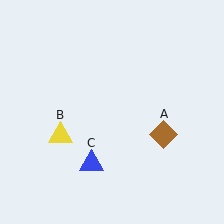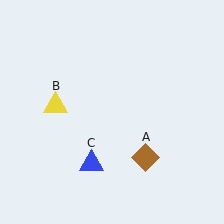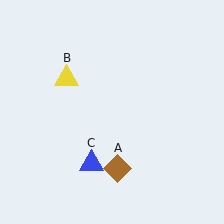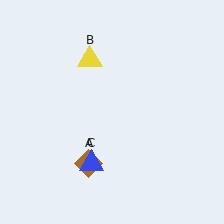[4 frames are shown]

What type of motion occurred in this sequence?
The brown diamond (object A), yellow triangle (object B) rotated clockwise around the center of the scene.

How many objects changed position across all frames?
2 objects changed position: brown diamond (object A), yellow triangle (object B).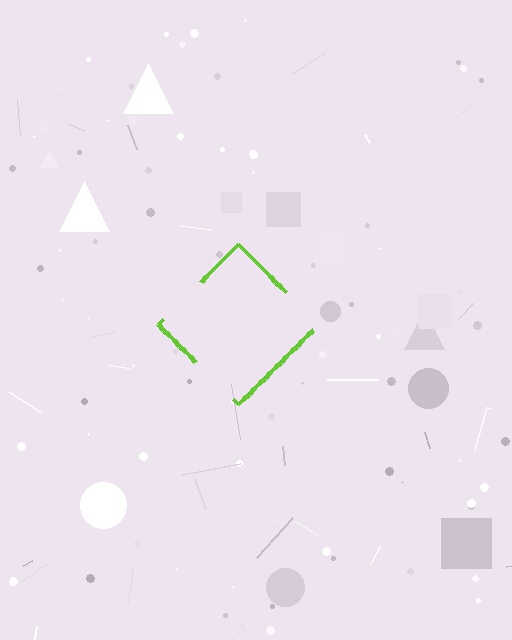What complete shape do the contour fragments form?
The contour fragments form a diamond.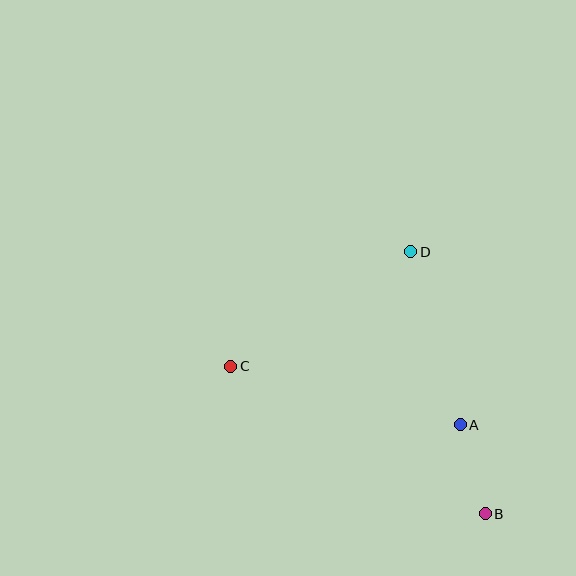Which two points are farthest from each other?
Points B and C are farthest from each other.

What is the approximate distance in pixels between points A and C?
The distance between A and C is approximately 237 pixels.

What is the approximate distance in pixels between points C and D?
The distance between C and D is approximately 213 pixels.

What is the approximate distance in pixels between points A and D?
The distance between A and D is approximately 180 pixels.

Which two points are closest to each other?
Points A and B are closest to each other.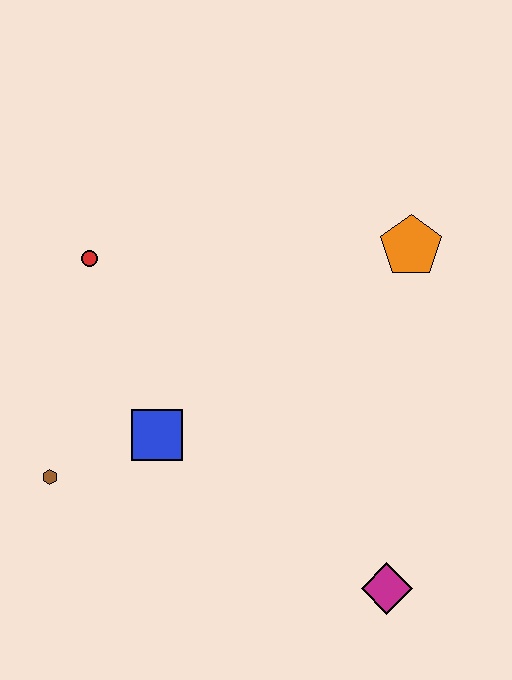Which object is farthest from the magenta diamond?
The red circle is farthest from the magenta diamond.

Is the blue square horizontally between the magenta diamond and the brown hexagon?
Yes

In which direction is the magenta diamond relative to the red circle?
The magenta diamond is below the red circle.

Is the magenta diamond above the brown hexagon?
No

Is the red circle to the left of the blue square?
Yes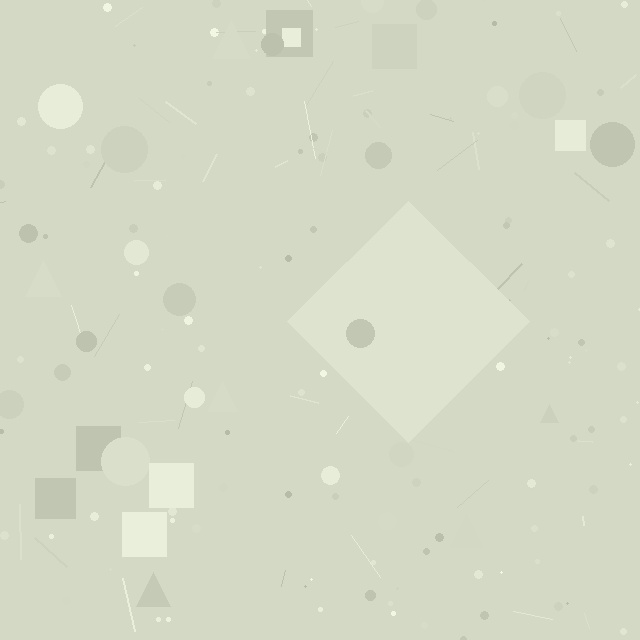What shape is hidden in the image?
A diamond is hidden in the image.